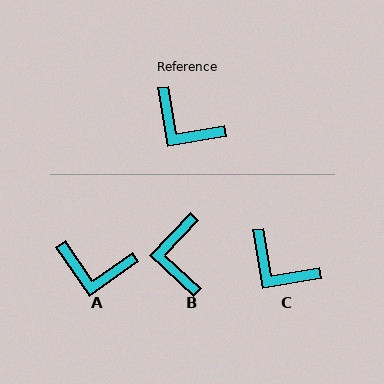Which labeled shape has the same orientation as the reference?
C.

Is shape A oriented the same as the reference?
No, it is off by about 25 degrees.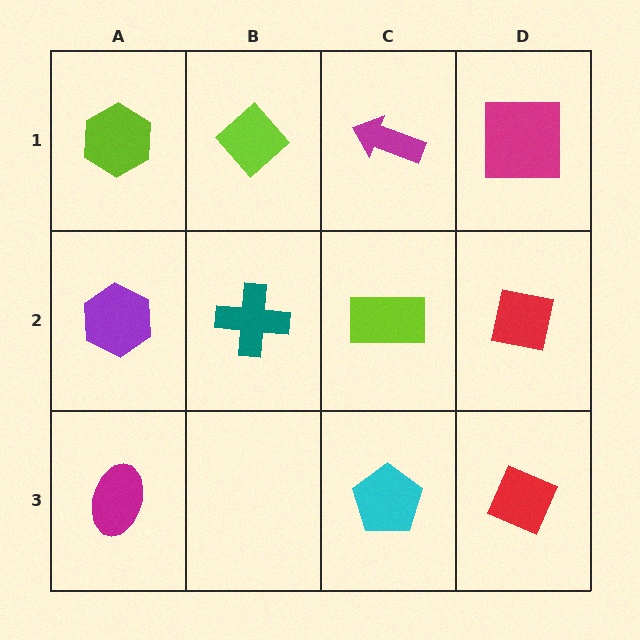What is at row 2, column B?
A teal cross.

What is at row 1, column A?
A lime hexagon.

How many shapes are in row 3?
3 shapes.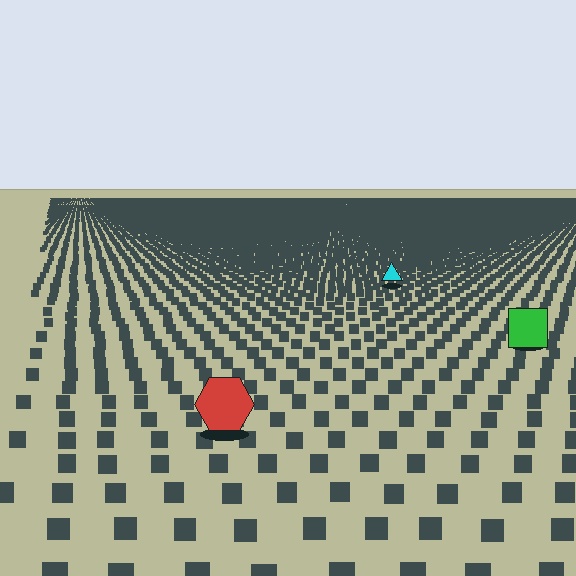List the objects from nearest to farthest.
From nearest to farthest: the red hexagon, the green square, the cyan triangle.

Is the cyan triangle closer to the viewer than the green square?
No. The green square is closer — you can tell from the texture gradient: the ground texture is coarser near it.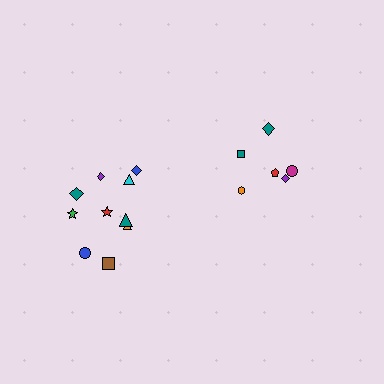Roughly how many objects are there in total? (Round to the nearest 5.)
Roughly 15 objects in total.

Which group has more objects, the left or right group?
The left group.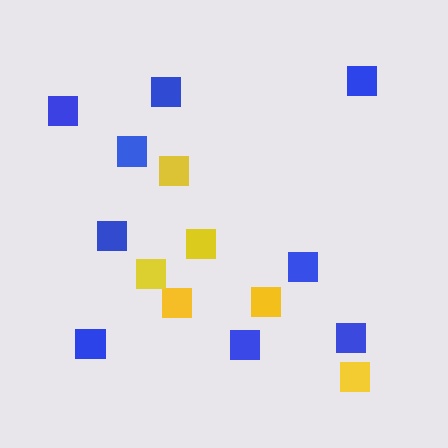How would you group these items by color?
There are 2 groups: one group of blue squares (9) and one group of yellow squares (6).